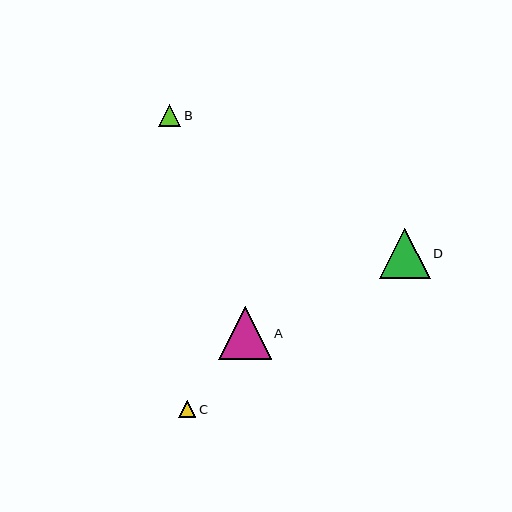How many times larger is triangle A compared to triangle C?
Triangle A is approximately 3.1 times the size of triangle C.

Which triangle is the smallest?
Triangle C is the smallest with a size of approximately 17 pixels.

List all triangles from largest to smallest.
From largest to smallest: A, D, B, C.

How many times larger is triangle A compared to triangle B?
Triangle A is approximately 2.4 times the size of triangle B.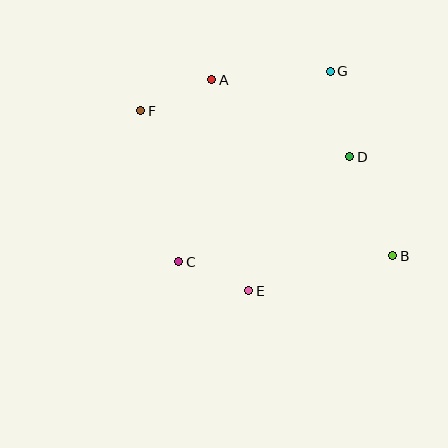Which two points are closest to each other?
Points C and E are closest to each other.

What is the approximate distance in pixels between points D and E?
The distance between D and E is approximately 168 pixels.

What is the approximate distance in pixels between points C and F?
The distance between C and F is approximately 156 pixels.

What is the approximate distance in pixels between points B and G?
The distance between B and G is approximately 195 pixels.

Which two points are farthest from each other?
Points B and F are farthest from each other.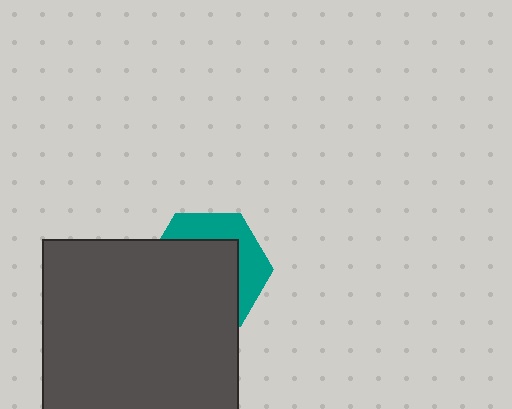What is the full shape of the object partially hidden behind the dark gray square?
The partially hidden object is a teal hexagon.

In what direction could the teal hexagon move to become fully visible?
The teal hexagon could move toward the upper-right. That would shift it out from behind the dark gray square entirely.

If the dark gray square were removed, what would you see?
You would see the complete teal hexagon.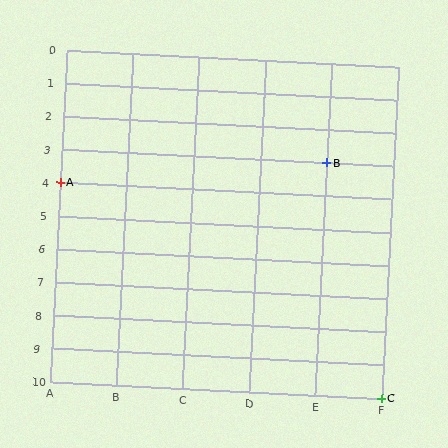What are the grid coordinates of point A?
Point A is at grid coordinates (A, 4).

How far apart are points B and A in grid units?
Points B and A are 4 columns and 1 row apart (about 4.1 grid units diagonally).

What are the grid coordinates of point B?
Point B is at grid coordinates (E, 3).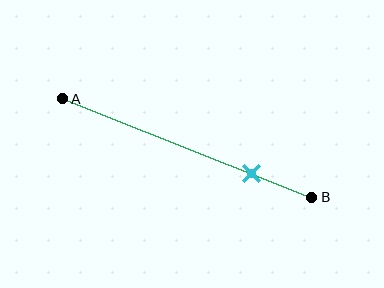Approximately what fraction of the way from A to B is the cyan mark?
The cyan mark is approximately 75% of the way from A to B.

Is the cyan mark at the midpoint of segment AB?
No, the mark is at about 75% from A, not at the 50% midpoint.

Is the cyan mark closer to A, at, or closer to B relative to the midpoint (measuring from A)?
The cyan mark is closer to point B than the midpoint of segment AB.